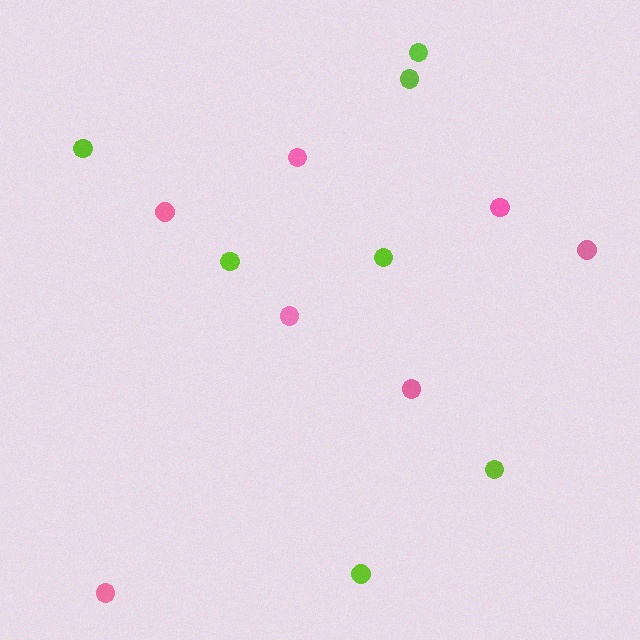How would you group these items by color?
There are 2 groups: one group of lime circles (7) and one group of pink circles (7).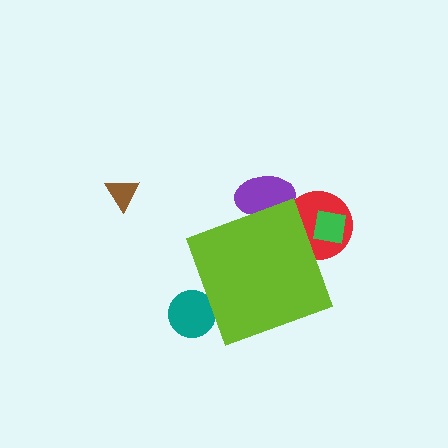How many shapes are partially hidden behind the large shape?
4 shapes are partially hidden.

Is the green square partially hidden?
Yes, the green square is partially hidden behind the lime diamond.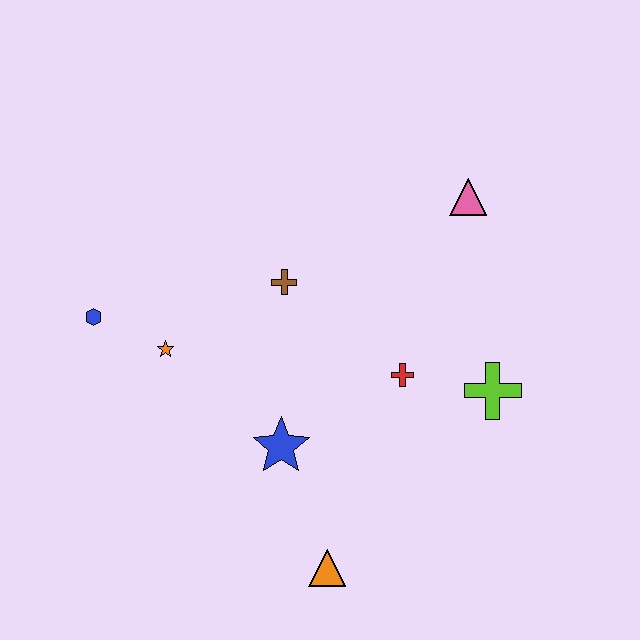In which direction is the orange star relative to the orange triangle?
The orange star is above the orange triangle.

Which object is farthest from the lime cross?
The blue hexagon is farthest from the lime cross.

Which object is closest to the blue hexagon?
The orange star is closest to the blue hexagon.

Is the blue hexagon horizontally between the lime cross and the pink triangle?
No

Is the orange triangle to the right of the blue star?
Yes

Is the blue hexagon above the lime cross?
Yes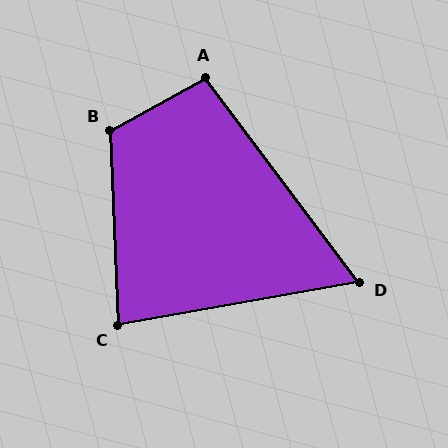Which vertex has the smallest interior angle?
D, at approximately 63 degrees.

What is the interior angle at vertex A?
Approximately 98 degrees (obtuse).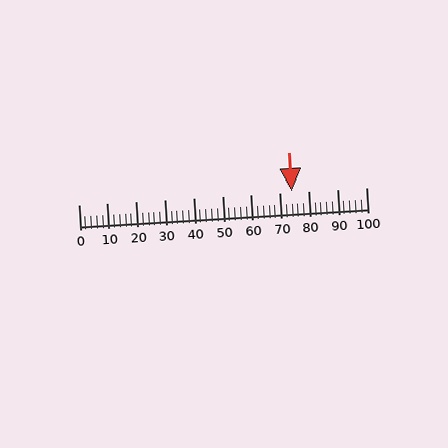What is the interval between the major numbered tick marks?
The major tick marks are spaced 10 units apart.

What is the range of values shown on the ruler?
The ruler shows values from 0 to 100.